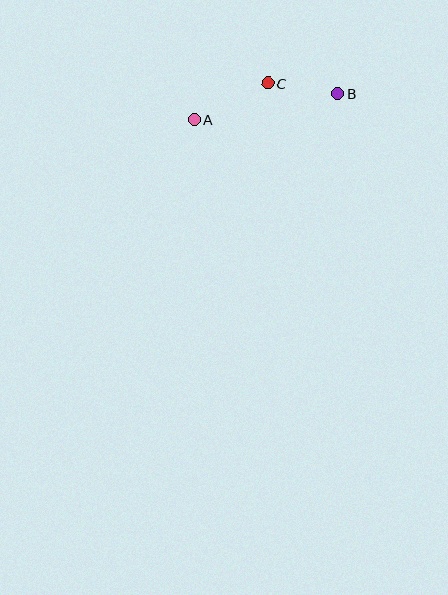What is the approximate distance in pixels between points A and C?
The distance between A and C is approximately 82 pixels.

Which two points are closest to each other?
Points B and C are closest to each other.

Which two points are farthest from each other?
Points A and B are farthest from each other.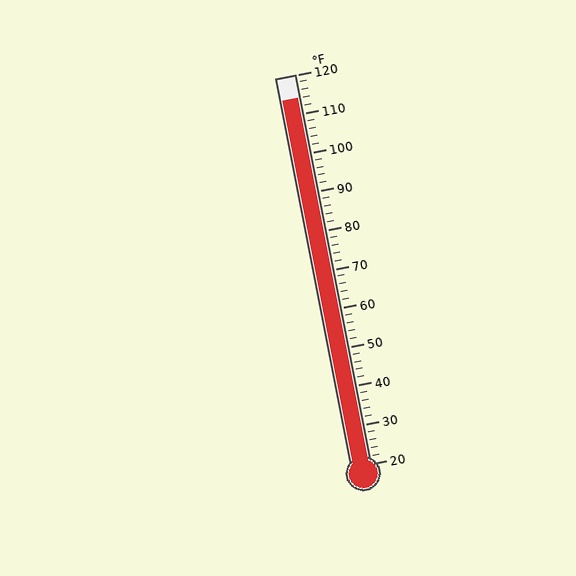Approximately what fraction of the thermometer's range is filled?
The thermometer is filled to approximately 95% of its range.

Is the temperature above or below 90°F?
The temperature is above 90°F.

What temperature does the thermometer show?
The thermometer shows approximately 114°F.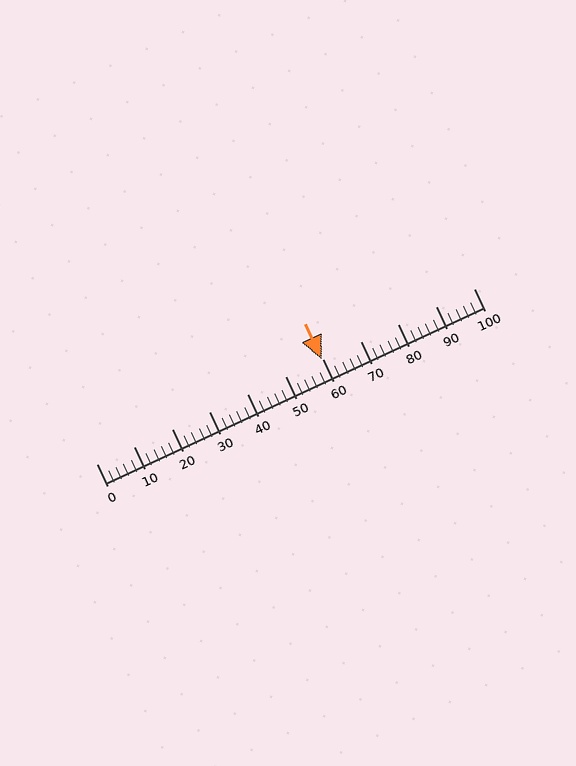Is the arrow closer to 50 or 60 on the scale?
The arrow is closer to 60.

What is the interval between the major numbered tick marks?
The major tick marks are spaced 10 units apart.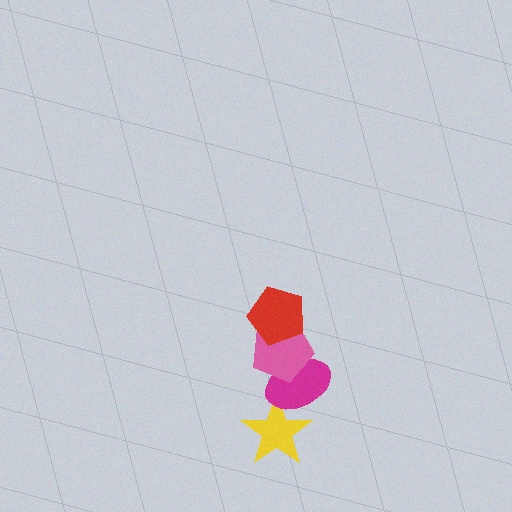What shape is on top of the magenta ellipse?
The pink pentagon is on top of the magenta ellipse.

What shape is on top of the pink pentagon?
The red pentagon is on top of the pink pentagon.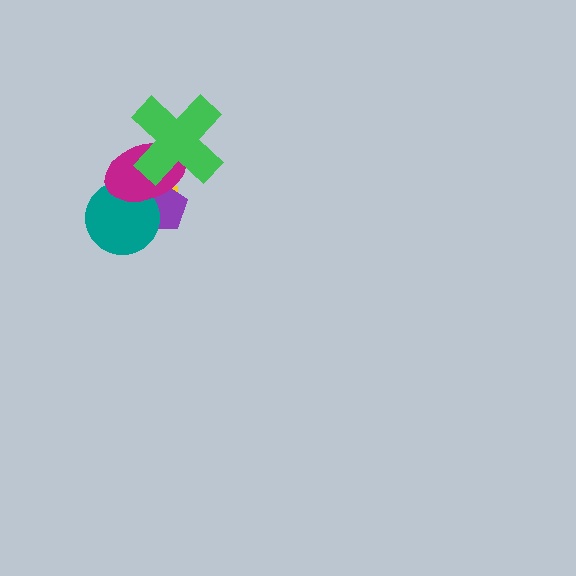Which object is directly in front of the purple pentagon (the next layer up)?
The teal circle is directly in front of the purple pentagon.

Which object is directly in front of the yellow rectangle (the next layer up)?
The purple pentagon is directly in front of the yellow rectangle.